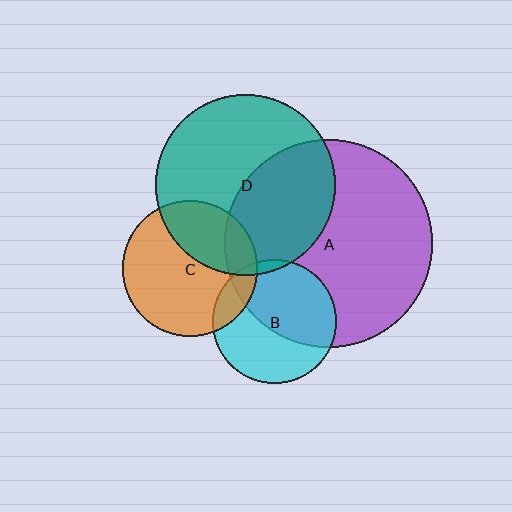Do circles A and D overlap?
Yes.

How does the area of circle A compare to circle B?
Approximately 2.8 times.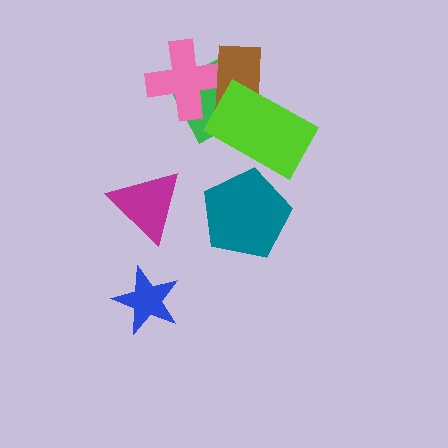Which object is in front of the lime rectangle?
The teal pentagon is in front of the lime rectangle.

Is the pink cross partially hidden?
Yes, it is partially covered by another shape.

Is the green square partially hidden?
Yes, it is partially covered by another shape.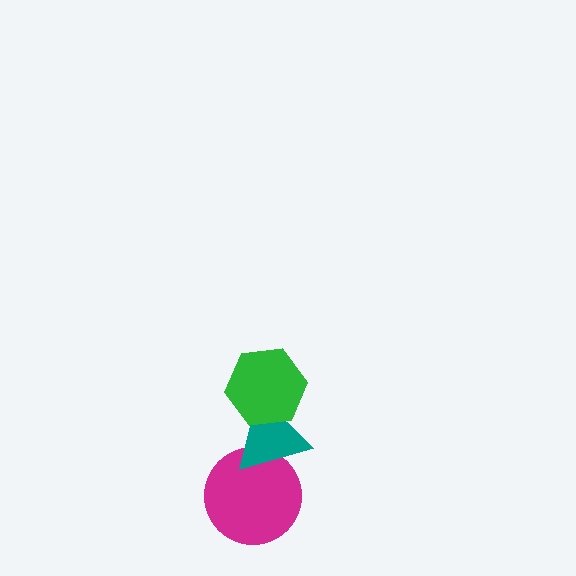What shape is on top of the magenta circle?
The teal triangle is on top of the magenta circle.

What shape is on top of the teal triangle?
The green hexagon is on top of the teal triangle.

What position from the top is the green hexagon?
The green hexagon is 1st from the top.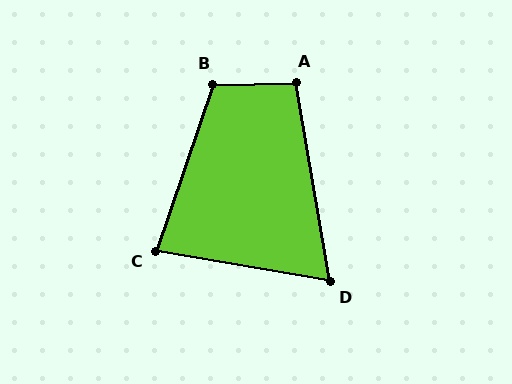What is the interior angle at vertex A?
Approximately 99 degrees (obtuse).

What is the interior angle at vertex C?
Approximately 81 degrees (acute).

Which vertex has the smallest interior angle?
D, at approximately 70 degrees.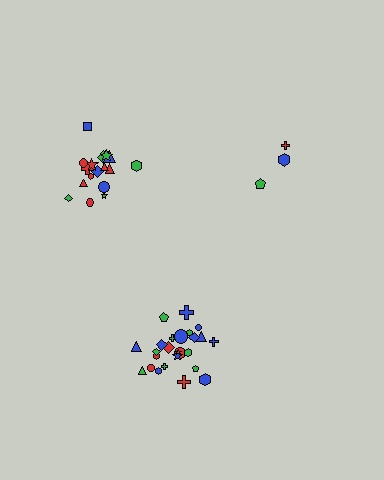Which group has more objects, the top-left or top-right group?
The top-left group.